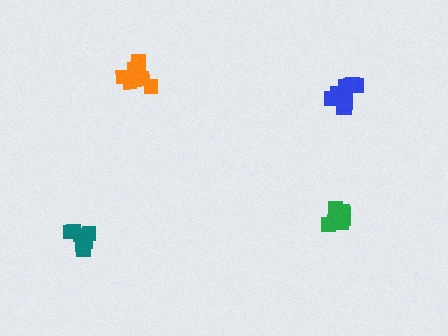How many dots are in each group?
Group 1: 9 dots, Group 2: 11 dots, Group 3: 11 dots, Group 4: 10 dots (41 total).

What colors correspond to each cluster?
The clusters are colored: orange, green, blue, teal.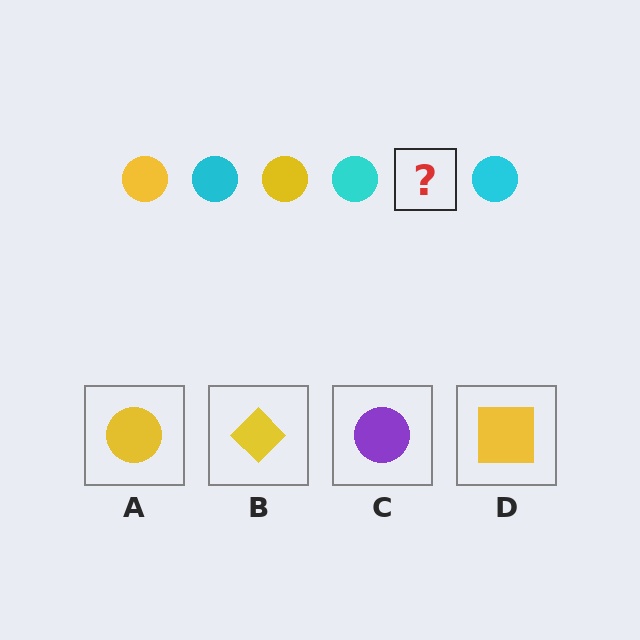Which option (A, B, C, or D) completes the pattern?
A.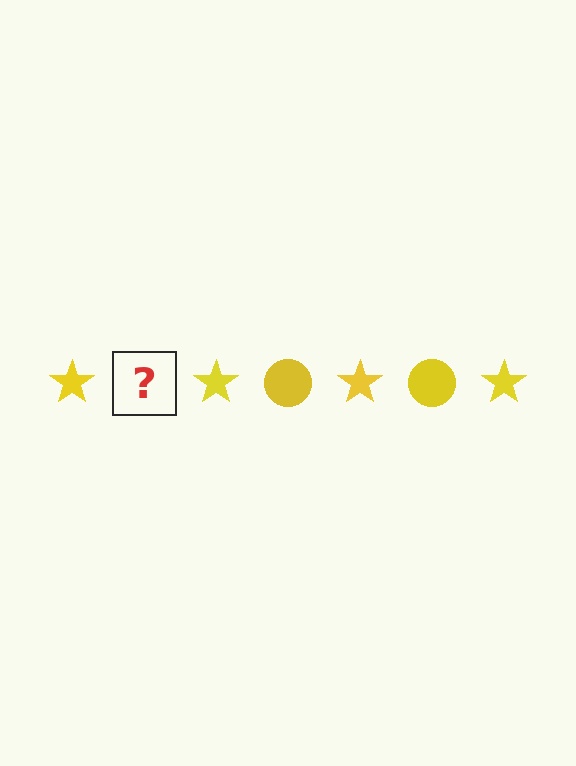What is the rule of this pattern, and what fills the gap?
The rule is that the pattern cycles through star, circle shapes in yellow. The gap should be filled with a yellow circle.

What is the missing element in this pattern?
The missing element is a yellow circle.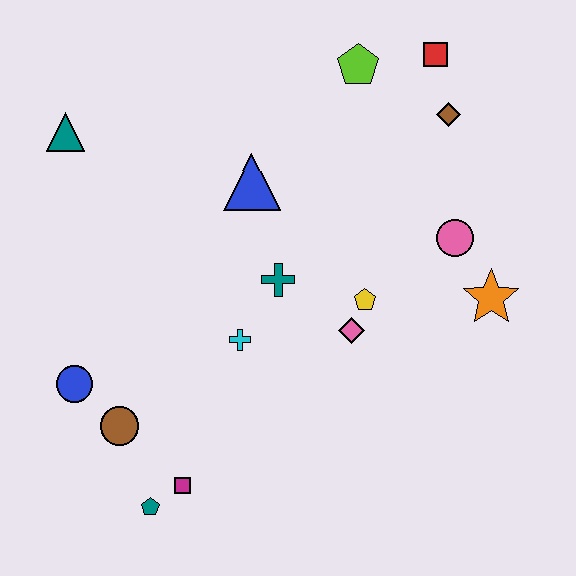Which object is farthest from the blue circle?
The red square is farthest from the blue circle.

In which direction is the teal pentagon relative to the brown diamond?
The teal pentagon is below the brown diamond.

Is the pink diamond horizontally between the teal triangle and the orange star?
Yes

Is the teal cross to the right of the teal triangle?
Yes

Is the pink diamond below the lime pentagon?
Yes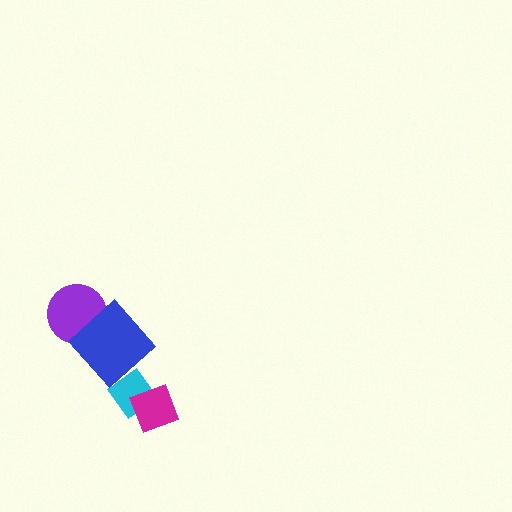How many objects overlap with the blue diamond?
1 object overlaps with the blue diamond.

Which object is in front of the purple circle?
The blue diamond is in front of the purple circle.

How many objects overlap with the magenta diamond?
1 object overlaps with the magenta diamond.